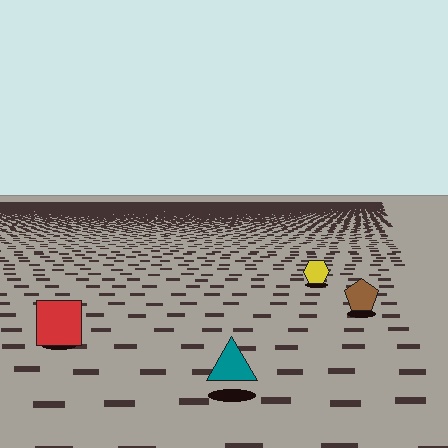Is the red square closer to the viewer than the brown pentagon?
Yes. The red square is closer — you can tell from the texture gradient: the ground texture is coarser near it.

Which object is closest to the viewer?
The teal triangle is closest. The texture marks near it are larger and more spread out.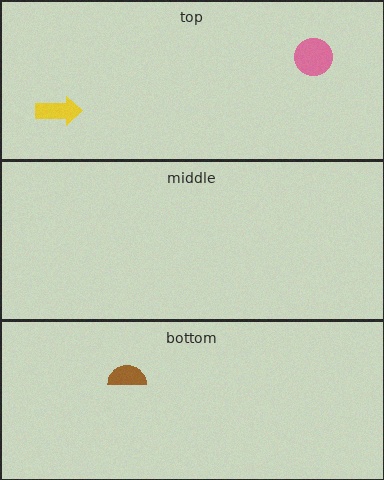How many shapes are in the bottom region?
1.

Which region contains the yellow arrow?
The top region.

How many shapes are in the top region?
2.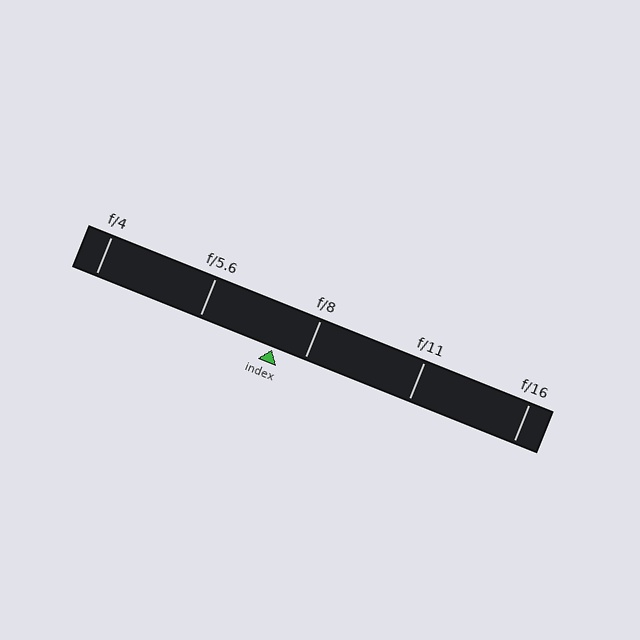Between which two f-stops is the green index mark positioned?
The index mark is between f/5.6 and f/8.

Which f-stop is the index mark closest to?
The index mark is closest to f/8.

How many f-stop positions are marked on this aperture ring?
There are 5 f-stop positions marked.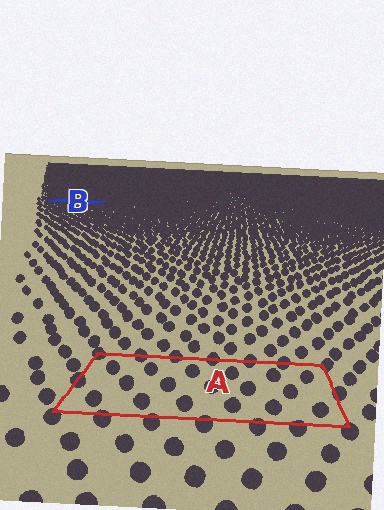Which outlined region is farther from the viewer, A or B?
Region B is farther from the viewer — the texture elements inside it appear smaller and more densely packed.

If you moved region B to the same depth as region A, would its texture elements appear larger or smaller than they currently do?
They would appear larger. At a closer depth, the same texture elements are projected at a bigger on-screen size.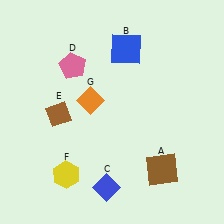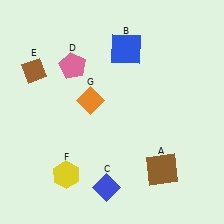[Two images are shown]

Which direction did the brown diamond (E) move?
The brown diamond (E) moved up.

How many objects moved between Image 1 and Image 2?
1 object moved between the two images.